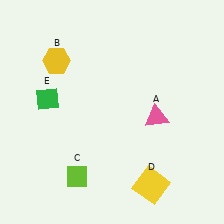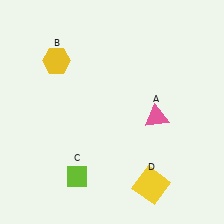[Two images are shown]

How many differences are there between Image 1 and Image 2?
There is 1 difference between the two images.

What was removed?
The green diamond (E) was removed in Image 2.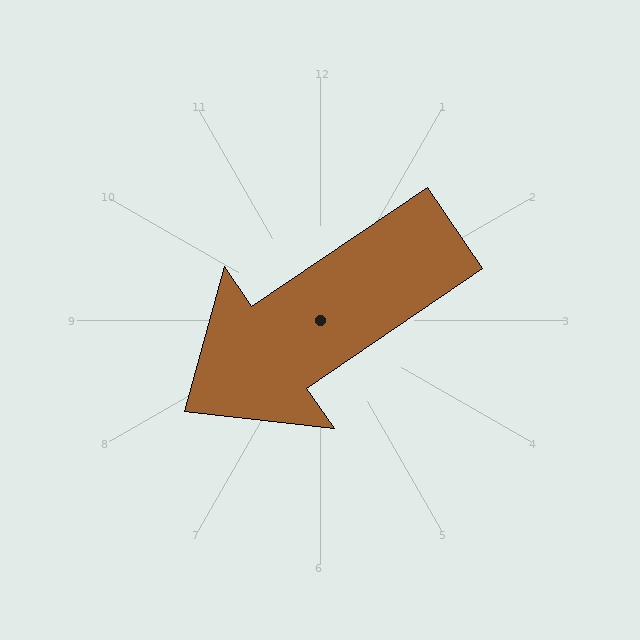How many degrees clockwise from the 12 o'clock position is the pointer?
Approximately 236 degrees.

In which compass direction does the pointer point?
Southwest.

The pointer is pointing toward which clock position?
Roughly 8 o'clock.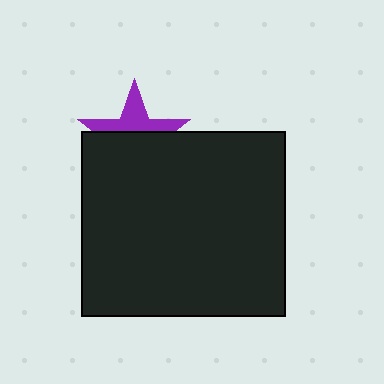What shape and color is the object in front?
The object in front is a black rectangle.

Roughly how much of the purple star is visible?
A small part of it is visible (roughly 43%).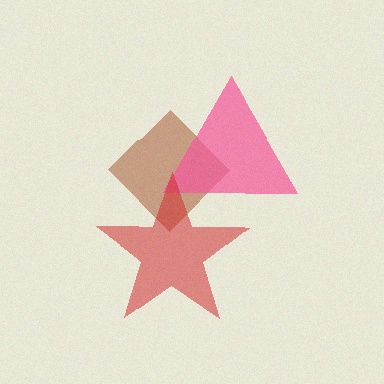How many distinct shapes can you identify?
There are 3 distinct shapes: a brown diamond, a pink triangle, a red star.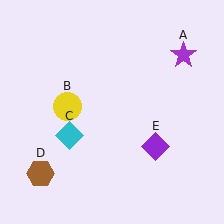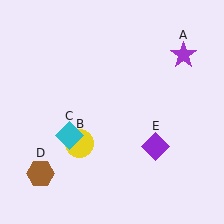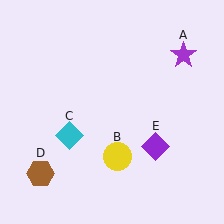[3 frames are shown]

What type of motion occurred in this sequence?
The yellow circle (object B) rotated counterclockwise around the center of the scene.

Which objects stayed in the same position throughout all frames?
Purple star (object A) and cyan diamond (object C) and brown hexagon (object D) and purple diamond (object E) remained stationary.